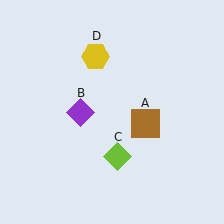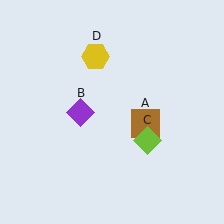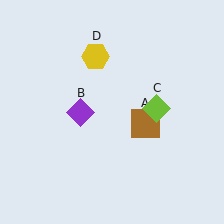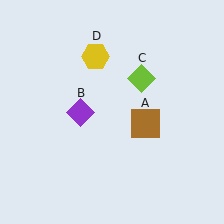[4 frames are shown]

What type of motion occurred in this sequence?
The lime diamond (object C) rotated counterclockwise around the center of the scene.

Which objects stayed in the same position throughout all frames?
Brown square (object A) and purple diamond (object B) and yellow hexagon (object D) remained stationary.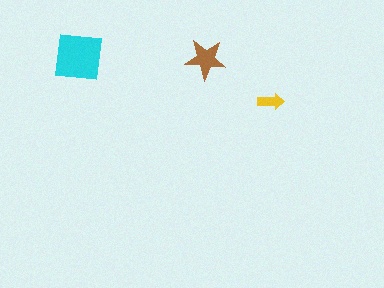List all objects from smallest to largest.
The yellow arrow, the brown star, the cyan square.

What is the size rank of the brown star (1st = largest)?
2nd.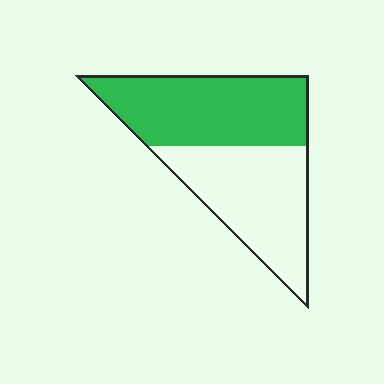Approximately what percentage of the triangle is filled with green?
Approximately 50%.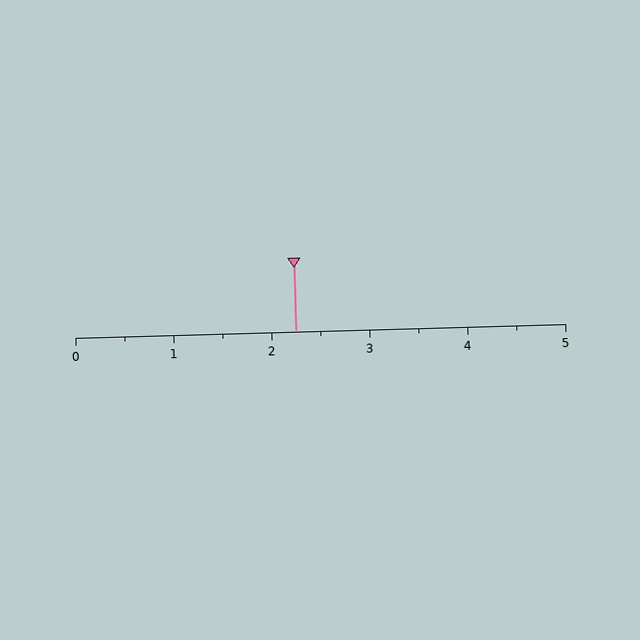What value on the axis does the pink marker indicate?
The marker indicates approximately 2.2.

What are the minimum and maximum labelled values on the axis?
The axis runs from 0 to 5.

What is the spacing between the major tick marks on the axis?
The major ticks are spaced 1 apart.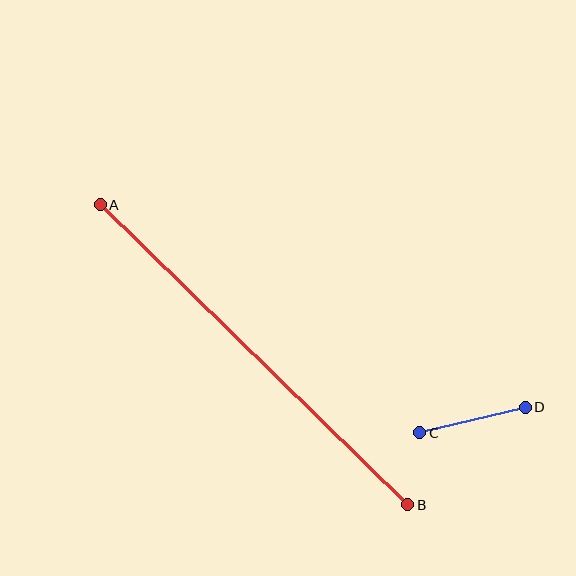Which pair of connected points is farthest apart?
Points A and B are farthest apart.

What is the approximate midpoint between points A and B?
The midpoint is at approximately (254, 355) pixels.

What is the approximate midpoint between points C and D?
The midpoint is at approximately (473, 420) pixels.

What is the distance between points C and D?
The distance is approximately 109 pixels.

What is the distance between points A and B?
The distance is approximately 430 pixels.